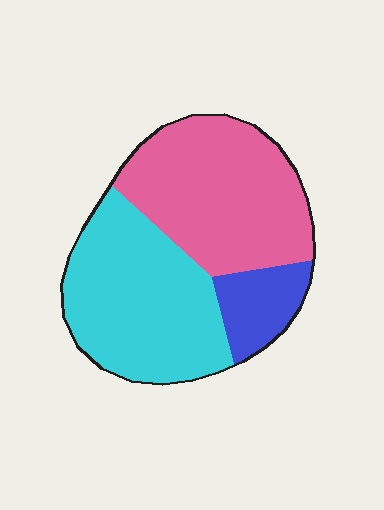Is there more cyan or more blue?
Cyan.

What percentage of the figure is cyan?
Cyan covers around 45% of the figure.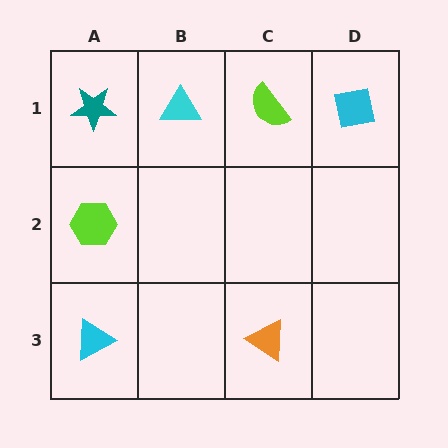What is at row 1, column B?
A cyan triangle.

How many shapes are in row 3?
2 shapes.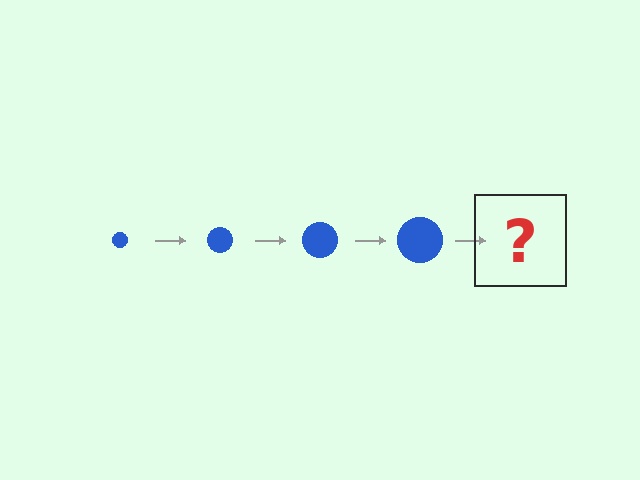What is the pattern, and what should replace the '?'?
The pattern is that the circle gets progressively larger each step. The '?' should be a blue circle, larger than the previous one.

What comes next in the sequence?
The next element should be a blue circle, larger than the previous one.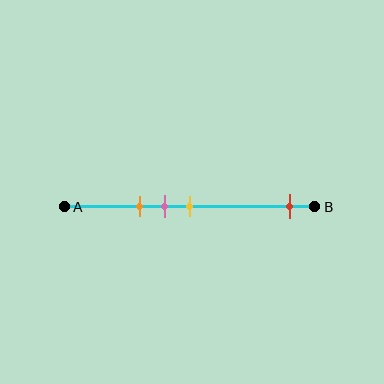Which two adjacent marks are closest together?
The pink and yellow marks are the closest adjacent pair.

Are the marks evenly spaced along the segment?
No, the marks are not evenly spaced.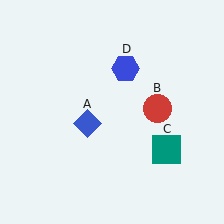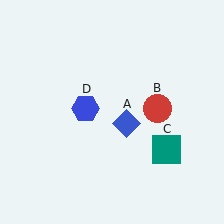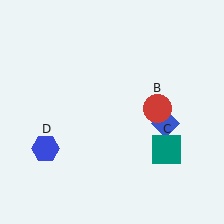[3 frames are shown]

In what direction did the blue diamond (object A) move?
The blue diamond (object A) moved right.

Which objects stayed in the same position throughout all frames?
Red circle (object B) and teal square (object C) remained stationary.